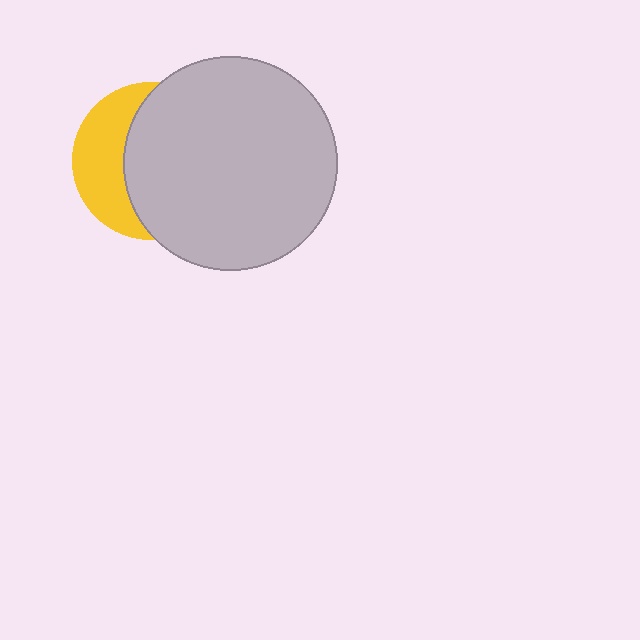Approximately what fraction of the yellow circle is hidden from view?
Roughly 64% of the yellow circle is hidden behind the light gray circle.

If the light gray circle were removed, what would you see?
You would see the complete yellow circle.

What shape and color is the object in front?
The object in front is a light gray circle.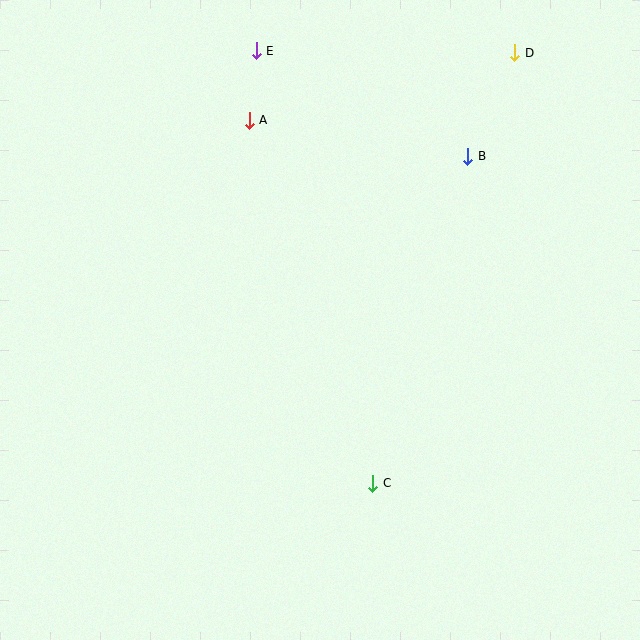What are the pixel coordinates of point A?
Point A is at (249, 120).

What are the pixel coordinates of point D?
Point D is at (515, 53).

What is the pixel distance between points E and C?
The distance between E and C is 448 pixels.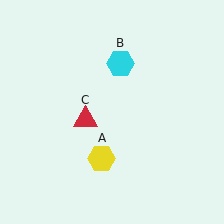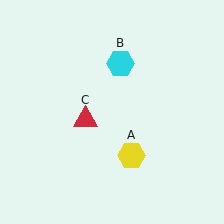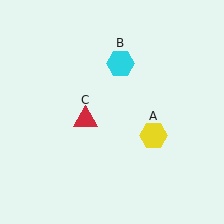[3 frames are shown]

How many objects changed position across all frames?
1 object changed position: yellow hexagon (object A).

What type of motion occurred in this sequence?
The yellow hexagon (object A) rotated counterclockwise around the center of the scene.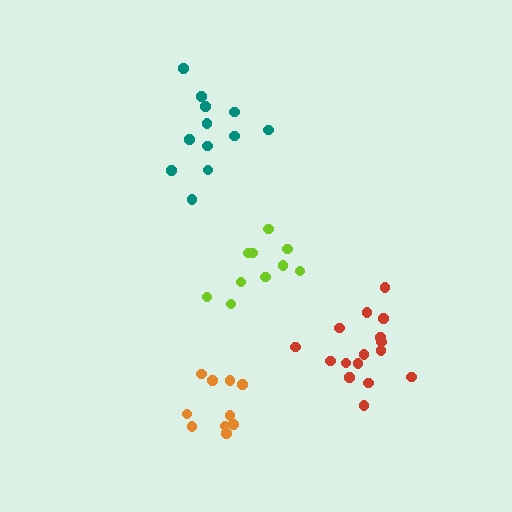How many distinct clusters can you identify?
There are 4 distinct clusters.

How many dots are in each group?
Group 1: 10 dots, Group 2: 10 dots, Group 3: 12 dots, Group 4: 16 dots (48 total).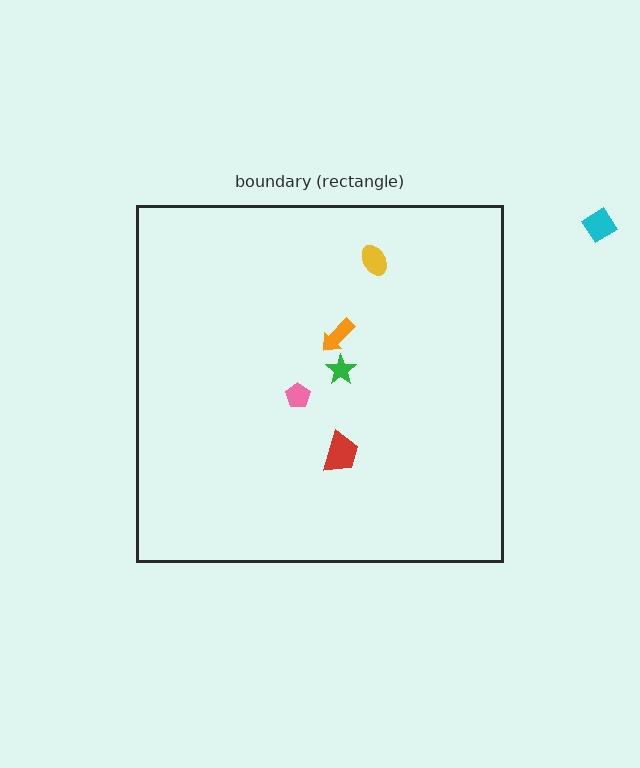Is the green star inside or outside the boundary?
Inside.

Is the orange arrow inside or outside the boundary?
Inside.